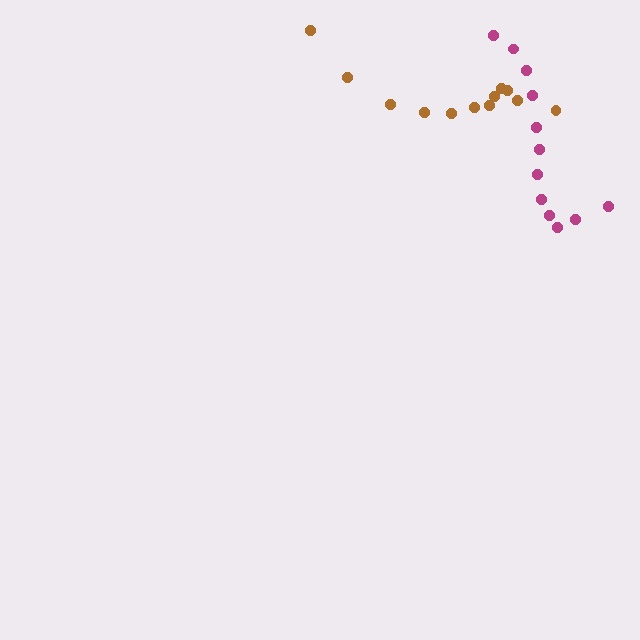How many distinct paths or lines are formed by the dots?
There are 2 distinct paths.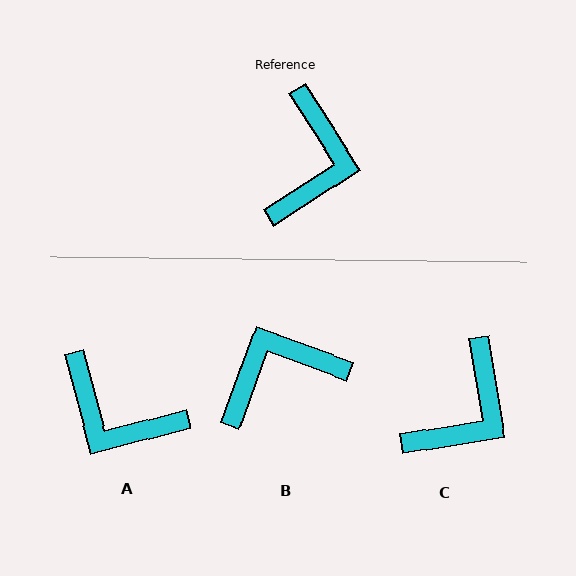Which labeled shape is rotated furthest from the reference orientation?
B, about 127 degrees away.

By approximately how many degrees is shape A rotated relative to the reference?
Approximately 108 degrees clockwise.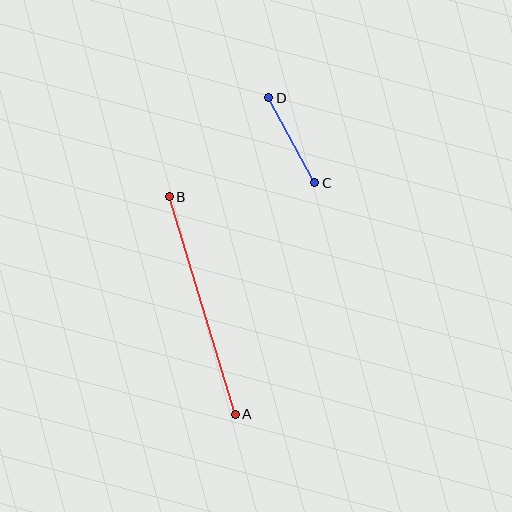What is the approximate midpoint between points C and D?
The midpoint is at approximately (292, 140) pixels.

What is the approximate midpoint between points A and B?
The midpoint is at approximately (202, 306) pixels.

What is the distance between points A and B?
The distance is approximately 227 pixels.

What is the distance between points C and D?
The distance is approximately 97 pixels.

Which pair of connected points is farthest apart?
Points A and B are farthest apart.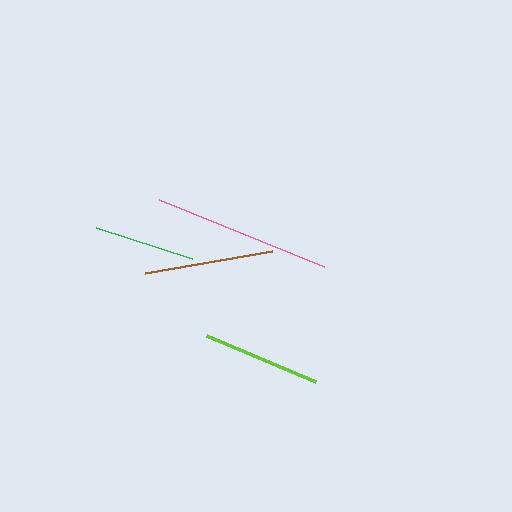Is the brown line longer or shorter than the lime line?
The brown line is longer than the lime line.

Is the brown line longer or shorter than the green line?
The brown line is longer than the green line.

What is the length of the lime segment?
The lime segment is approximately 118 pixels long.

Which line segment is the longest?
The pink line is the longest at approximately 178 pixels.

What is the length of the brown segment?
The brown segment is approximately 129 pixels long.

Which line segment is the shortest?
The green line is the shortest at approximately 101 pixels.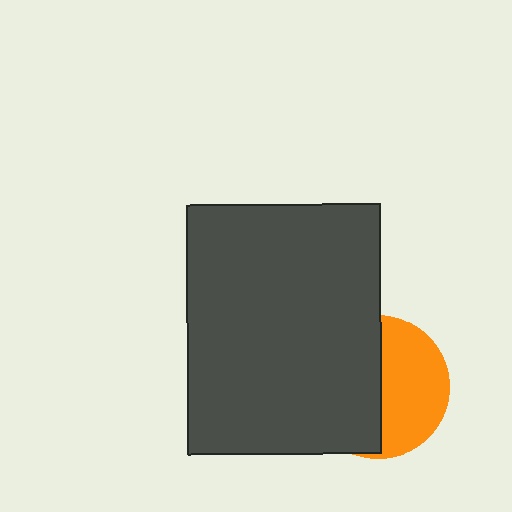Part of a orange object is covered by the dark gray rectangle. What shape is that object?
It is a circle.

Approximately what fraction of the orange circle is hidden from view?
Roughly 54% of the orange circle is hidden behind the dark gray rectangle.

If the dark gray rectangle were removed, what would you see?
You would see the complete orange circle.